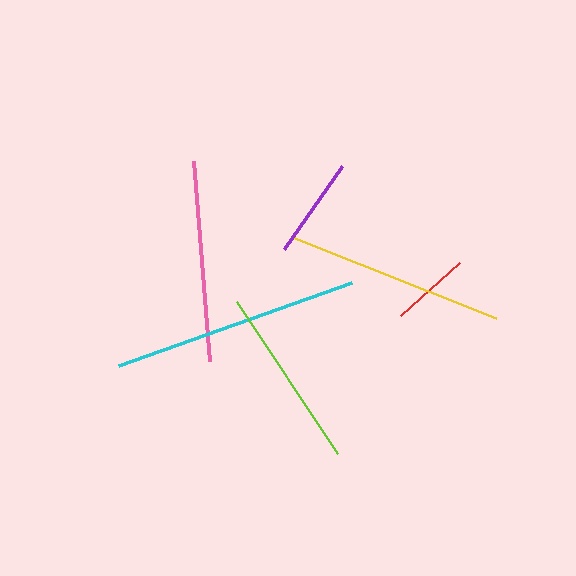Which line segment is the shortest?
The red line is the shortest at approximately 79 pixels.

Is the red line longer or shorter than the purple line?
The purple line is longer than the red line.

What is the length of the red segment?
The red segment is approximately 79 pixels long.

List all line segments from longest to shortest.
From longest to shortest: cyan, yellow, pink, lime, purple, red.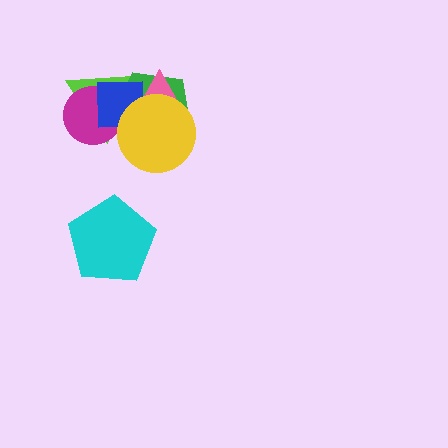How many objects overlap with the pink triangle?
4 objects overlap with the pink triangle.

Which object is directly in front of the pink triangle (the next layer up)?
The blue square is directly in front of the pink triangle.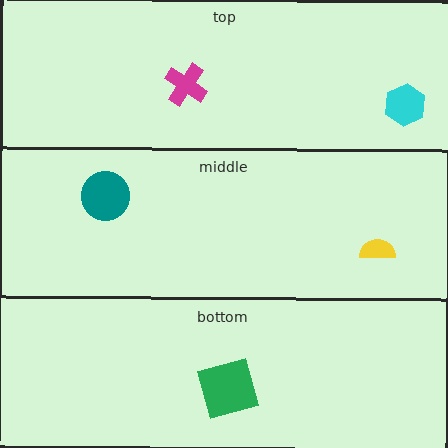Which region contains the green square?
The bottom region.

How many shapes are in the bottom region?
1.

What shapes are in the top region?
The cyan hexagon, the magenta cross.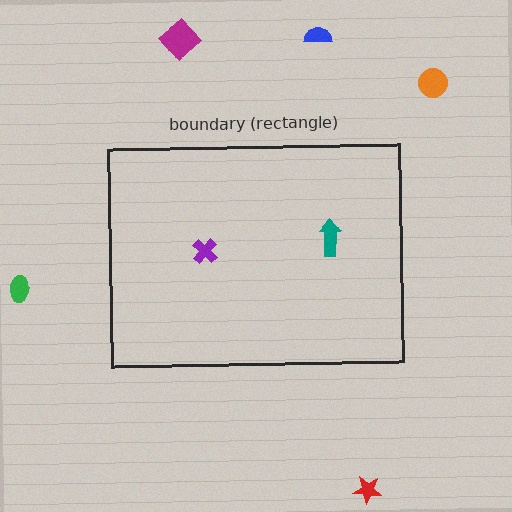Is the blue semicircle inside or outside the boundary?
Outside.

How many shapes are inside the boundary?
2 inside, 5 outside.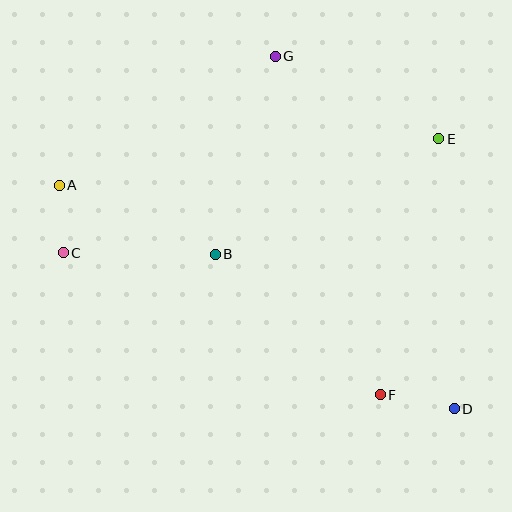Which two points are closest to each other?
Points A and C are closest to each other.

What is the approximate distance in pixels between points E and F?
The distance between E and F is approximately 263 pixels.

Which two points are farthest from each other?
Points A and D are farthest from each other.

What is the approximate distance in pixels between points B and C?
The distance between B and C is approximately 152 pixels.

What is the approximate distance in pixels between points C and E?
The distance between C and E is approximately 392 pixels.